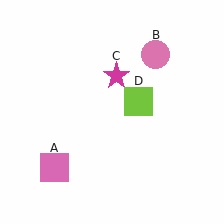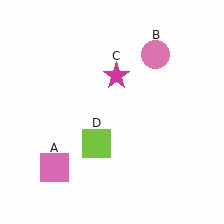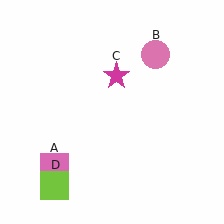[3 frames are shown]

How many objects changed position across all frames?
1 object changed position: lime square (object D).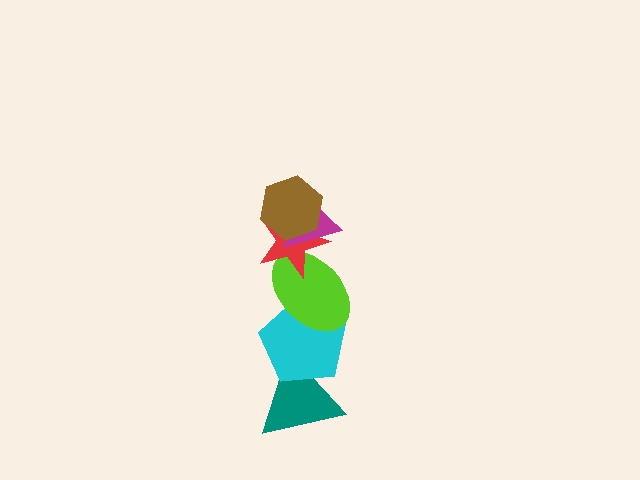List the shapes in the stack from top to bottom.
From top to bottom: the brown hexagon, the magenta triangle, the red star, the lime ellipse, the cyan pentagon, the teal triangle.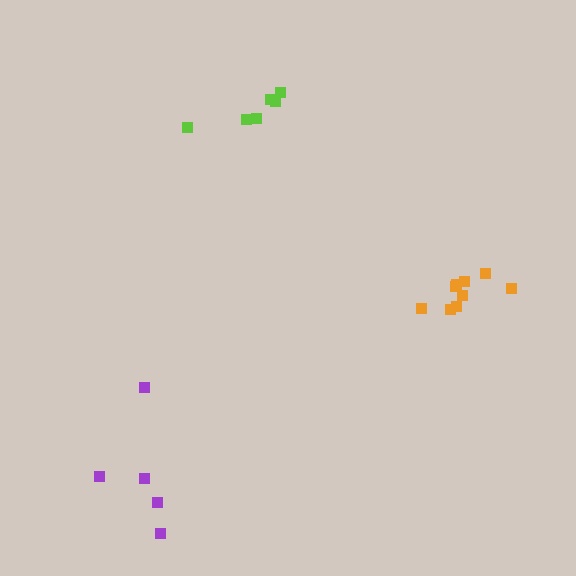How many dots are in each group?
Group 1: 5 dots, Group 2: 6 dots, Group 3: 9 dots (20 total).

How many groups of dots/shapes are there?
There are 3 groups.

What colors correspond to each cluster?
The clusters are colored: purple, lime, orange.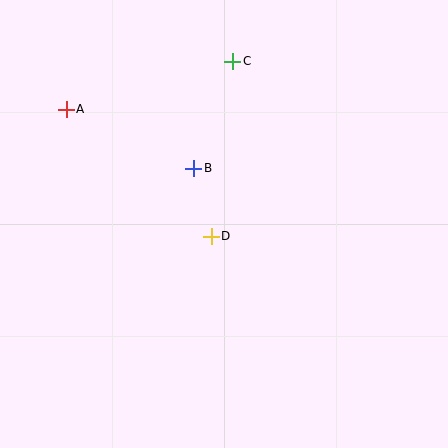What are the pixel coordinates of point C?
Point C is at (233, 61).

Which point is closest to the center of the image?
Point D at (211, 236) is closest to the center.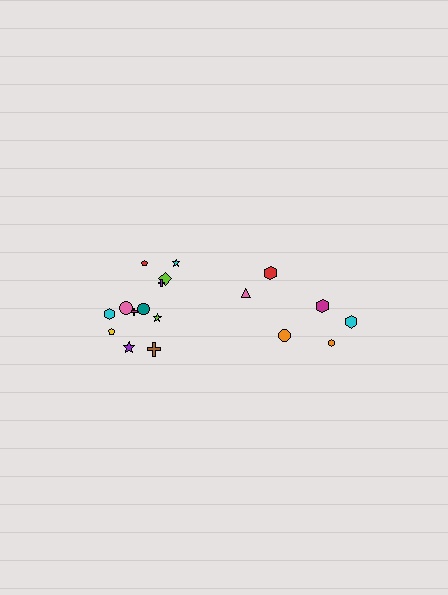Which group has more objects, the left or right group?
The left group.